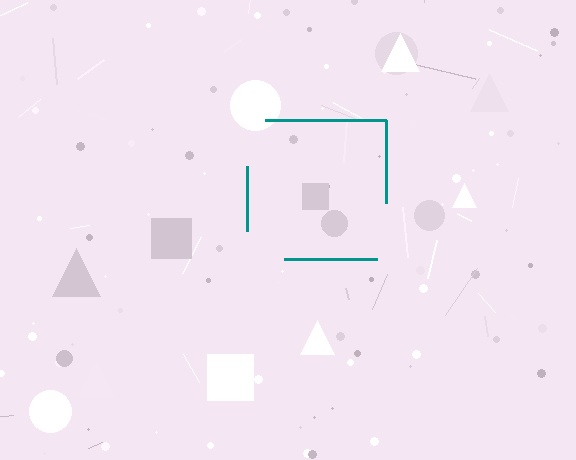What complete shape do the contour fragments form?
The contour fragments form a square.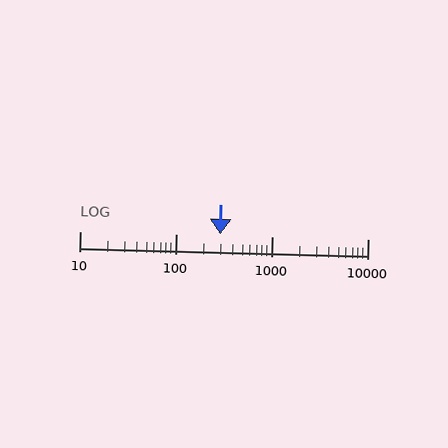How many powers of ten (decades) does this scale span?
The scale spans 3 decades, from 10 to 10000.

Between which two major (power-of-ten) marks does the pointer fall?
The pointer is between 100 and 1000.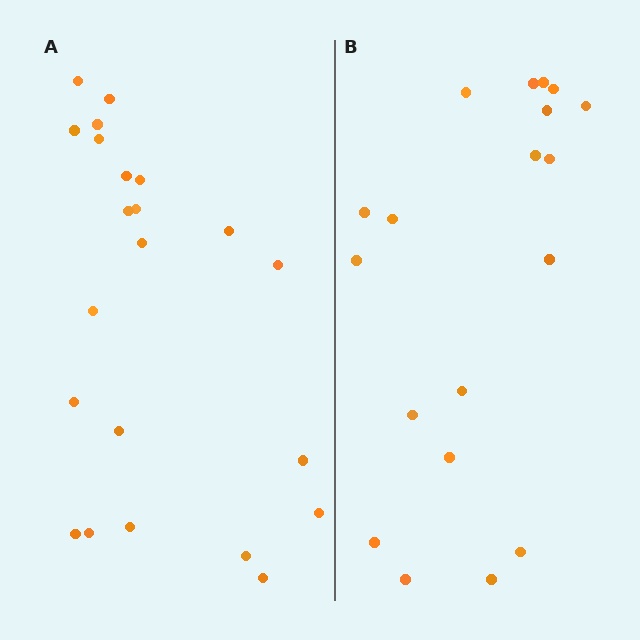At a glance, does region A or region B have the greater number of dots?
Region A (the left region) has more dots.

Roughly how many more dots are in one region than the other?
Region A has just a few more — roughly 2 or 3 more dots than region B.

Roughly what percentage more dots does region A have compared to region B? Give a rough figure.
About 15% more.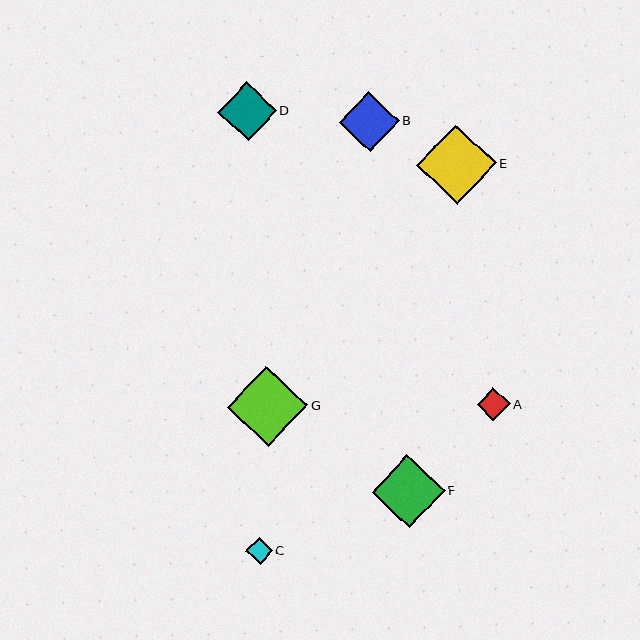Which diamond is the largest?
Diamond G is the largest with a size of approximately 80 pixels.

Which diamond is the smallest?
Diamond C is the smallest with a size of approximately 27 pixels.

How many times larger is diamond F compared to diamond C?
Diamond F is approximately 2.7 times the size of diamond C.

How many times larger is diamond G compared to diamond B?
Diamond G is approximately 1.3 times the size of diamond B.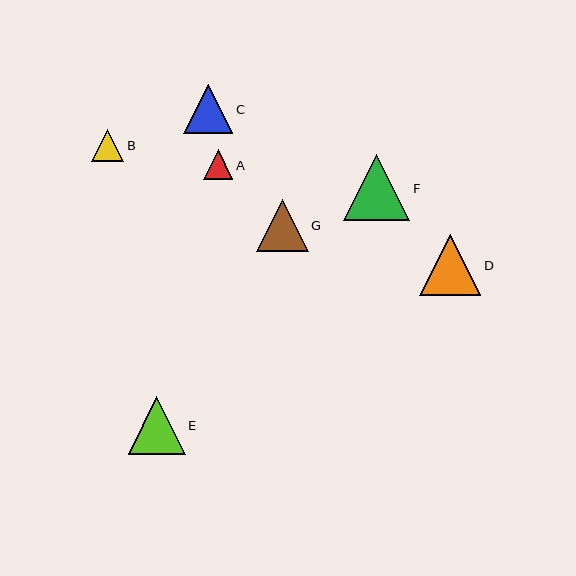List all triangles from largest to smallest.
From largest to smallest: F, D, E, G, C, B, A.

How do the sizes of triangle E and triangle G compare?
Triangle E and triangle G are approximately the same size.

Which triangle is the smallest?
Triangle A is the smallest with a size of approximately 30 pixels.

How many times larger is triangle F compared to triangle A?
Triangle F is approximately 2.2 times the size of triangle A.